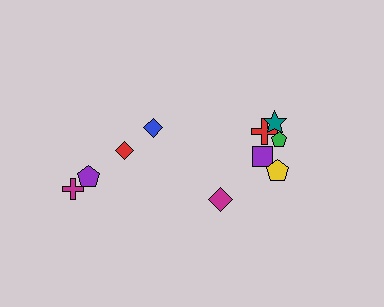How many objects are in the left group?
There are 4 objects.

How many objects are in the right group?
There are 6 objects.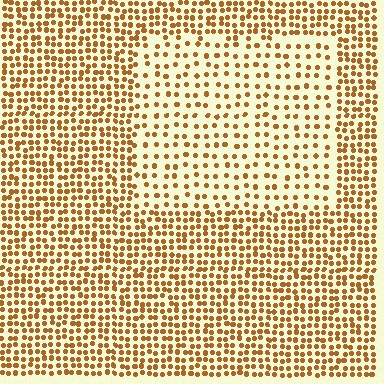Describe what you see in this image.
The image contains small brown elements arranged at two different densities. A rectangle-shaped region is visible where the elements are less densely packed than the surrounding area.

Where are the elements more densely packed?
The elements are more densely packed outside the rectangle boundary.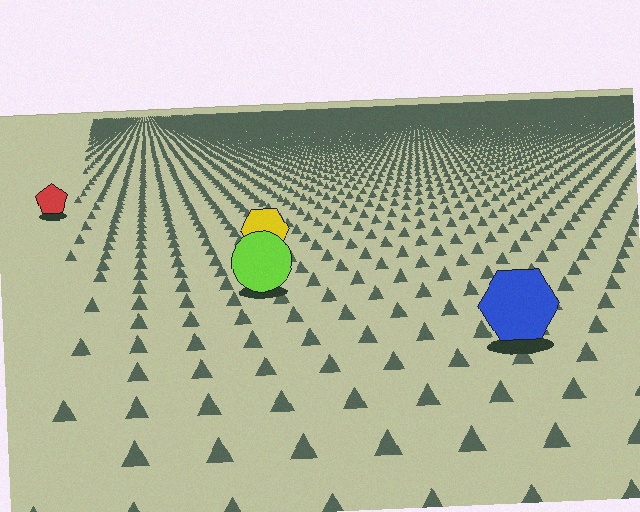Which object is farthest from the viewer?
The red pentagon is farthest from the viewer. It appears smaller and the ground texture around it is denser.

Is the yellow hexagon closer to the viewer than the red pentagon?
Yes. The yellow hexagon is closer — you can tell from the texture gradient: the ground texture is coarser near it.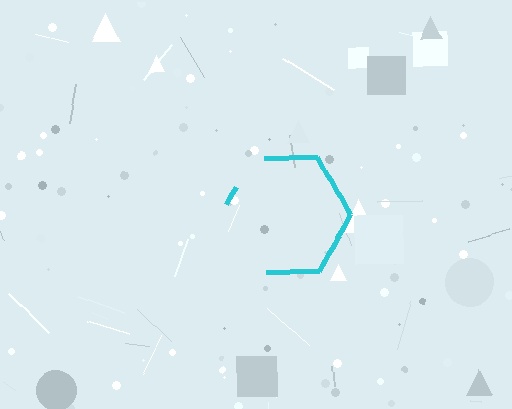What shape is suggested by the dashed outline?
The dashed outline suggests a hexagon.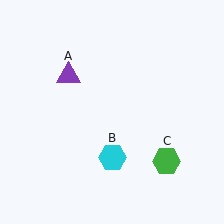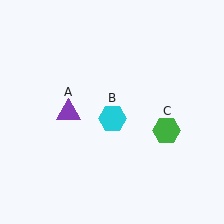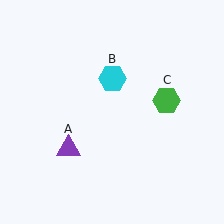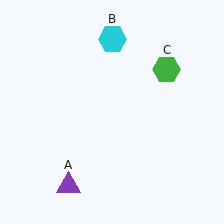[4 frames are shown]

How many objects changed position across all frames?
3 objects changed position: purple triangle (object A), cyan hexagon (object B), green hexagon (object C).